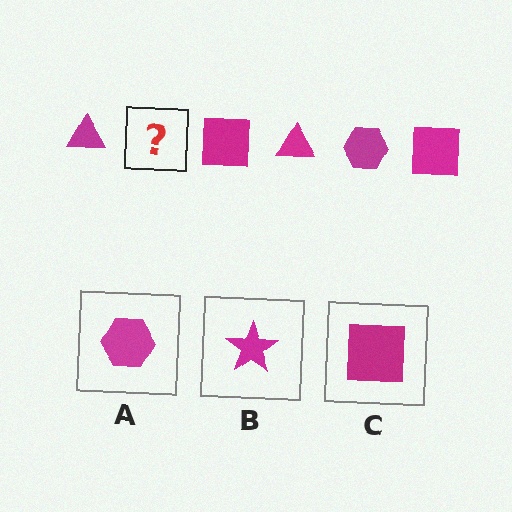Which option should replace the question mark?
Option A.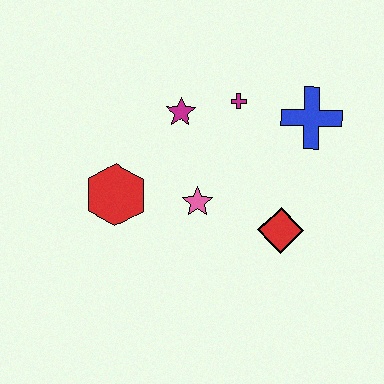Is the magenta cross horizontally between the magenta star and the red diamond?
Yes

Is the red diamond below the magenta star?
Yes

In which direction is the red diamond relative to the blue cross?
The red diamond is below the blue cross.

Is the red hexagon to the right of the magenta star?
No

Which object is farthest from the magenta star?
The red diamond is farthest from the magenta star.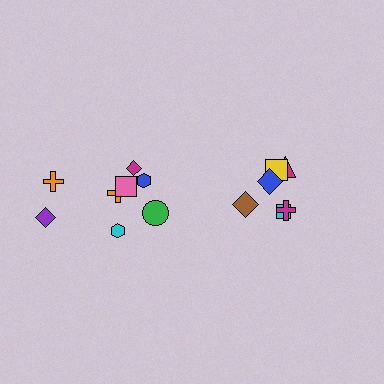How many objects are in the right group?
There are 6 objects.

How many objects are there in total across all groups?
There are 14 objects.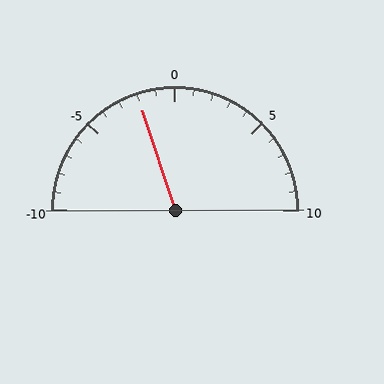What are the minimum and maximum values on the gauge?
The gauge ranges from -10 to 10.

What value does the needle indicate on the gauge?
The needle indicates approximately -2.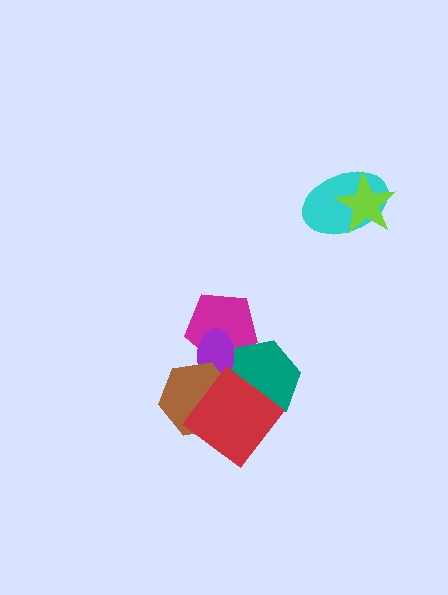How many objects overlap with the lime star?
1 object overlaps with the lime star.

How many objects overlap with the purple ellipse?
3 objects overlap with the purple ellipse.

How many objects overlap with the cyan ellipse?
1 object overlaps with the cyan ellipse.